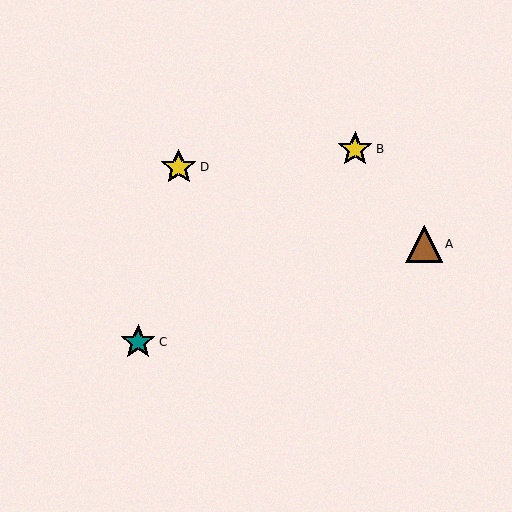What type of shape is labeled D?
Shape D is a yellow star.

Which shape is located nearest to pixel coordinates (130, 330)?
The teal star (labeled C) at (138, 342) is nearest to that location.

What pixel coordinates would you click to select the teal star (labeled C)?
Click at (138, 342) to select the teal star C.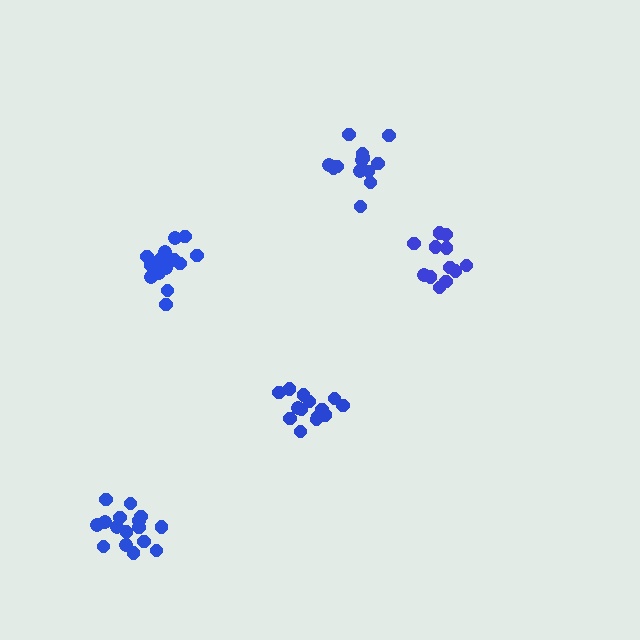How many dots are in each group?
Group 1: 13 dots, Group 2: 16 dots, Group 3: 15 dots, Group 4: 12 dots, Group 5: 14 dots (70 total).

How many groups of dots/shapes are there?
There are 5 groups.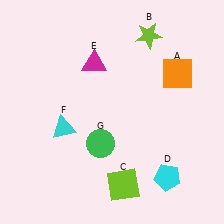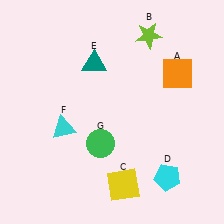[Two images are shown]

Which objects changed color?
C changed from lime to yellow. E changed from magenta to teal.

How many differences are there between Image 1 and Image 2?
There are 2 differences between the two images.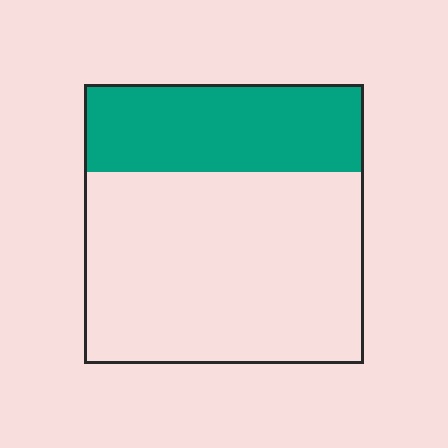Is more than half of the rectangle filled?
No.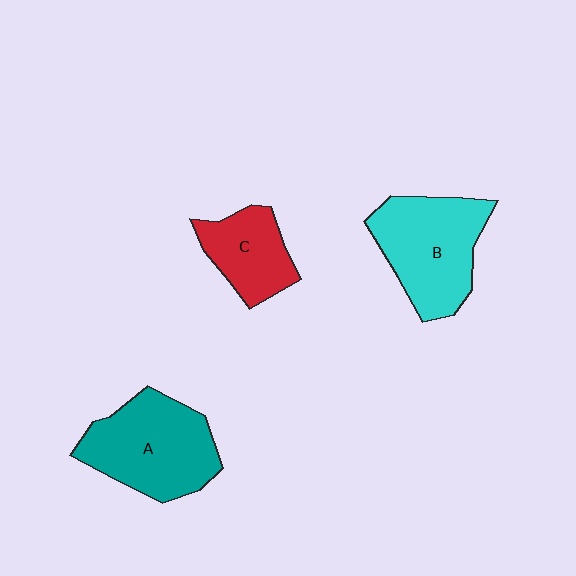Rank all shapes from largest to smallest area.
From largest to smallest: A (teal), B (cyan), C (red).